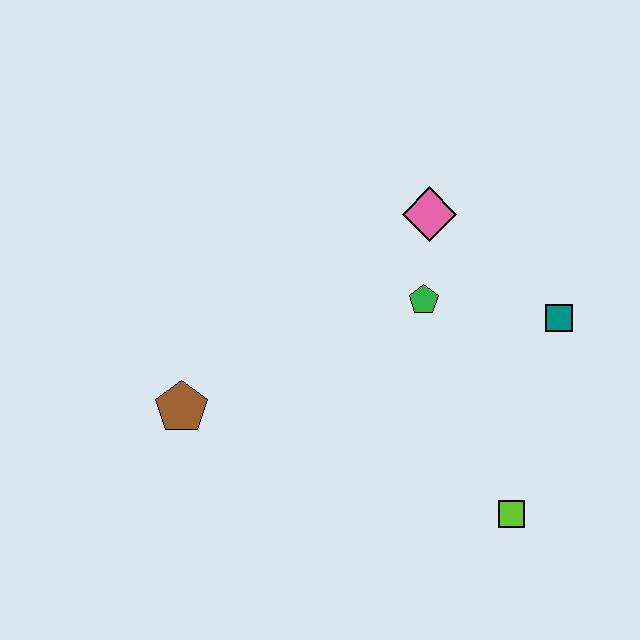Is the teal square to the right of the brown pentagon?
Yes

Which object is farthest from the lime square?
The brown pentagon is farthest from the lime square.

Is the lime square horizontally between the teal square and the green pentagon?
Yes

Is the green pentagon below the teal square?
No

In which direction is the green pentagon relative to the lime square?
The green pentagon is above the lime square.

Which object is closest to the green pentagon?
The pink diamond is closest to the green pentagon.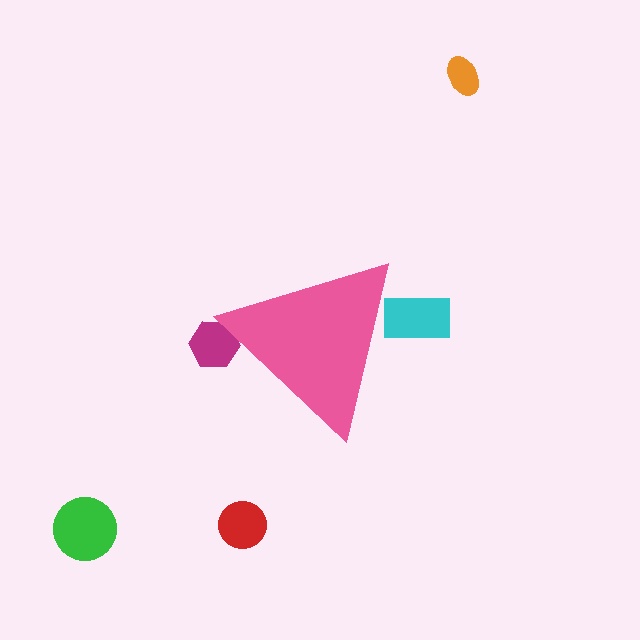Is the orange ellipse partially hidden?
No, the orange ellipse is fully visible.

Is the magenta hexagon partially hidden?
Yes, the magenta hexagon is partially hidden behind the pink triangle.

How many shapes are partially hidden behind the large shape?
2 shapes are partially hidden.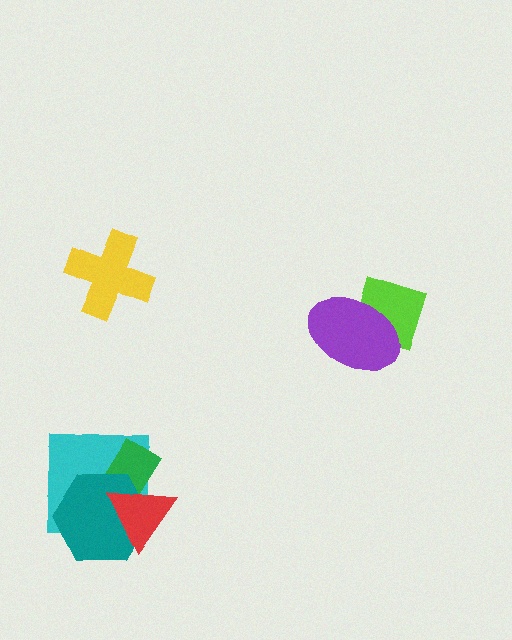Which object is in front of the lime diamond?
The purple ellipse is in front of the lime diamond.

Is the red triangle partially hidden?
No, no other shape covers it.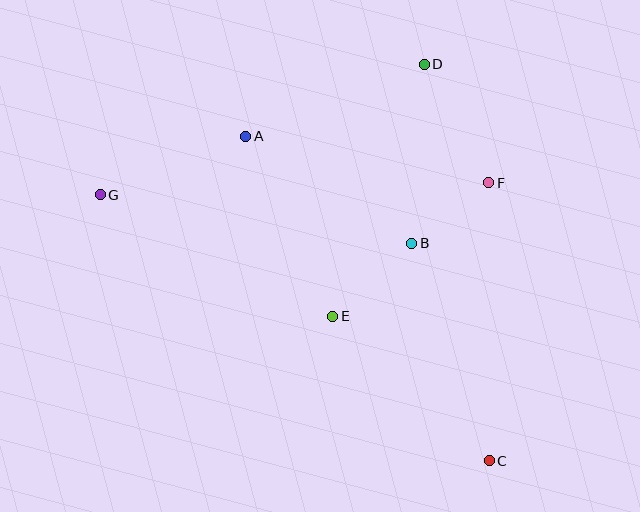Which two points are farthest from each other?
Points C and G are farthest from each other.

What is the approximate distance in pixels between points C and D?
The distance between C and D is approximately 402 pixels.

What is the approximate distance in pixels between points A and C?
The distance between A and C is approximately 406 pixels.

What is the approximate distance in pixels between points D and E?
The distance between D and E is approximately 268 pixels.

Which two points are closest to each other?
Points B and F are closest to each other.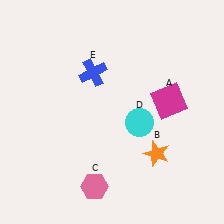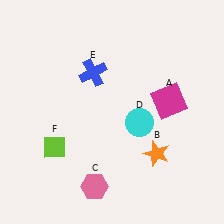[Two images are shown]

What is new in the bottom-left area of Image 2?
A lime diamond (F) was added in the bottom-left area of Image 2.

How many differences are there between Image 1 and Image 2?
There is 1 difference between the two images.